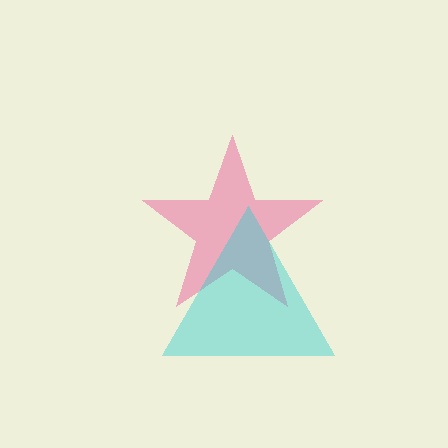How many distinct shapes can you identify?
There are 2 distinct shapes: a pink star, a cyan triangle.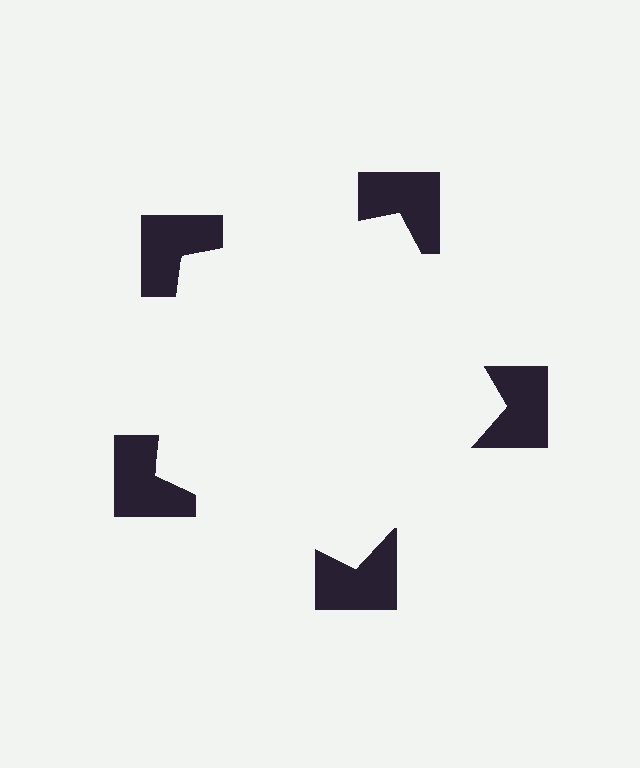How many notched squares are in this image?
There are 5 — one at each vertex of the illusory pentagon.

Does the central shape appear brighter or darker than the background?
It typically appears slightly brighter than the background, even though no actual brightness change is drawn.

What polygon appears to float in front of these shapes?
An illusory pentagon — its edges are inferred from the aligned wedge cuts in the notched squares, not physically drawn.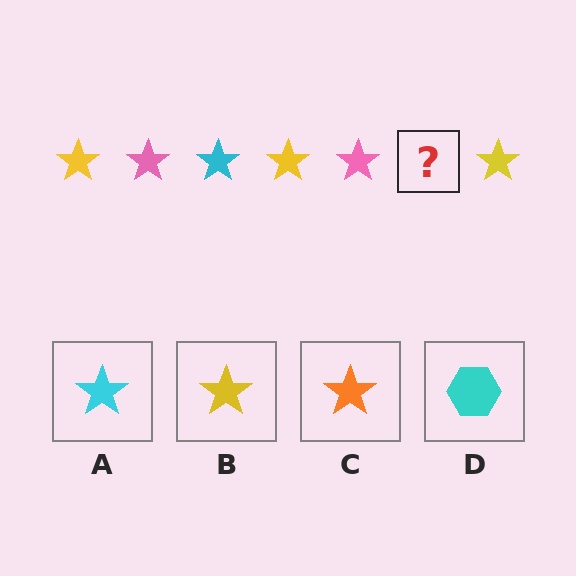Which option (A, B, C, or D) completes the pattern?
A.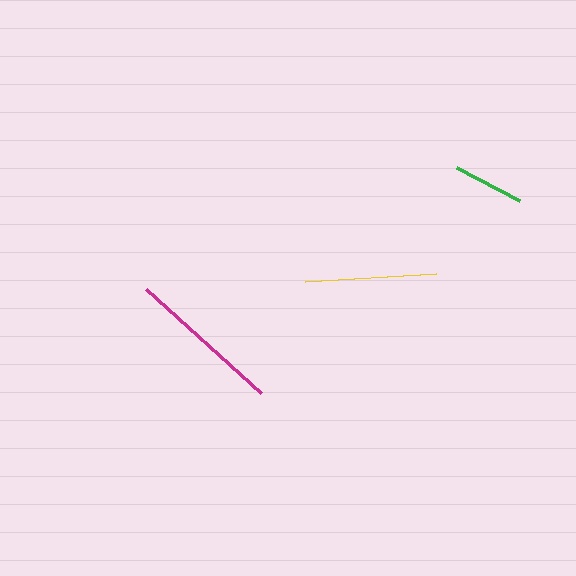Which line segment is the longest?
The magenta line is the longest at approximately 155 pixels.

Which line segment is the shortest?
The green line is the shortest at approximately 71 pixels.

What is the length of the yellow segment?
The yellow segment is approximately 132 pixels long.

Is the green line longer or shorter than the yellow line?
The yellow line is longer than the green line.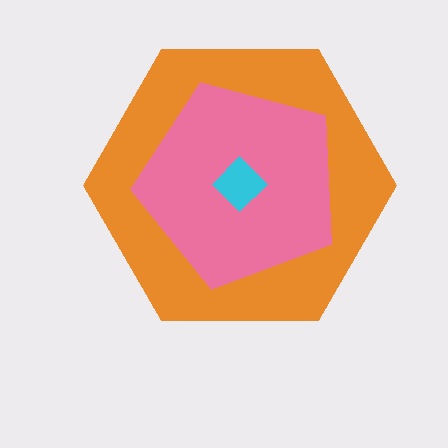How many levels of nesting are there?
3.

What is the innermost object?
The cyan diamond.